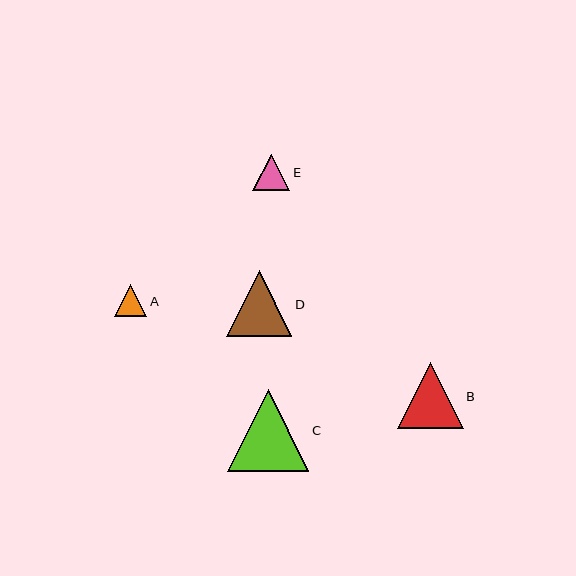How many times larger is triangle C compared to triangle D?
Triangle C is approximately 1.2 times the size of triangle D.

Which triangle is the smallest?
Triangle A is the smallest with a size of approximately 32 pixels.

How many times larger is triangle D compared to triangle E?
Triangle D is approximately 1.8 times the size of triangle E.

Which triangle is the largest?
Triangle C is the largest with a size of approximately 82 pixels.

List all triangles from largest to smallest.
From largest to smallest: C, B, D, E, A.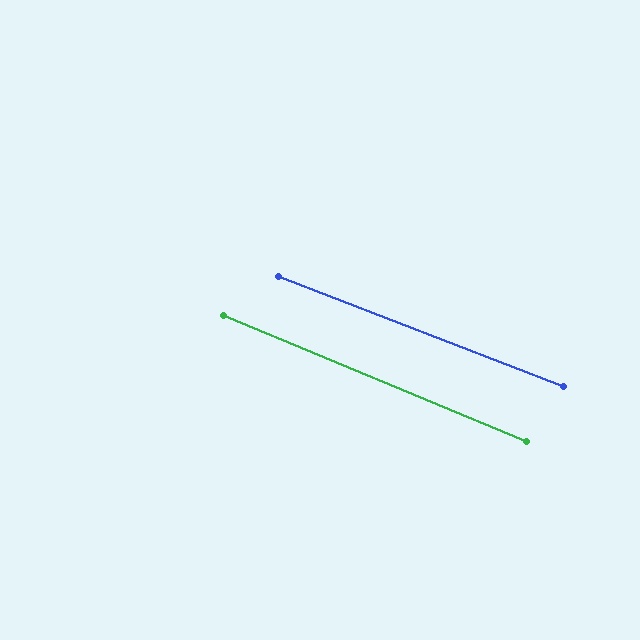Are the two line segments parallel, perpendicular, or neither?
Parallel — their directions differ by only 1.4°.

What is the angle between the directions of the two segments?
Approximately 1 degree.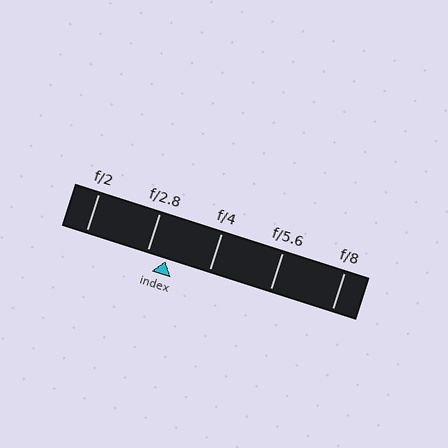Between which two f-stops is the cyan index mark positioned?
The index mark is between f/2.8 and f/4.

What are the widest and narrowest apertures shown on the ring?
The widest aperture shown is f/2 and the narrowest is f/8.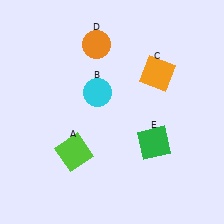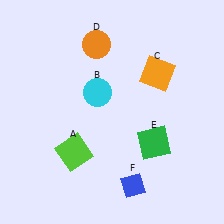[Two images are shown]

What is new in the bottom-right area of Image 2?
A blue diamond (F) was added in the bottom-right area of Image 2.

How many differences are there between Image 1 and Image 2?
There is 1 difference between the two images.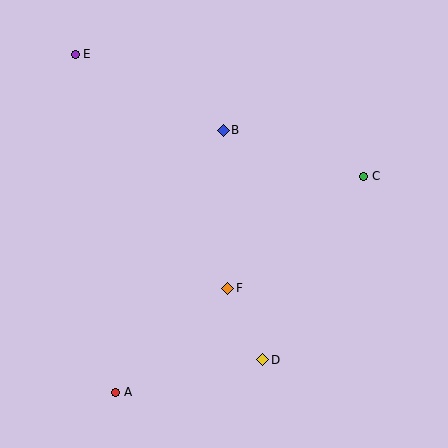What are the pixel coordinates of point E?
Point E is at (75, 54).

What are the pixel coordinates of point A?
Point A is at (116, 392).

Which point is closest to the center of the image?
Point F at (228, 288) is closest to the center.